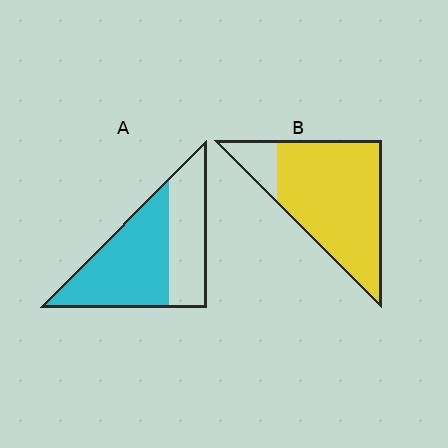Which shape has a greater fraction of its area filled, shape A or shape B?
Shape B.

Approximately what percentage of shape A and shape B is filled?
A is approximately 60% and B is approximately 85%.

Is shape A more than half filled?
Yes.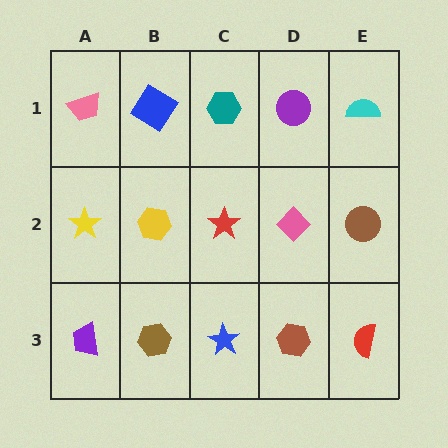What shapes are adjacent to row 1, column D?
A pink diamond (row 2, column D), a teal hexagon (row 1, column C), a cyan semicircle (row 1, column E).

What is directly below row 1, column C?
A red star.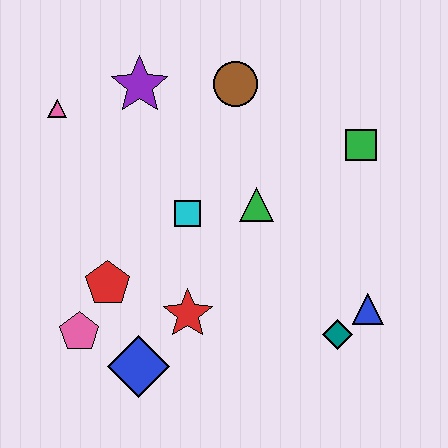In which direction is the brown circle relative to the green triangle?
The brown circle is above the green triangle.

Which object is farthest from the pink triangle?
The blue triangle is farthest from the pink triangle.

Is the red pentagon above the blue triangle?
Yes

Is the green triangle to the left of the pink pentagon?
No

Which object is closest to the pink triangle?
The purple star is closest to the pink triangle.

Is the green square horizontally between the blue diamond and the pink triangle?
No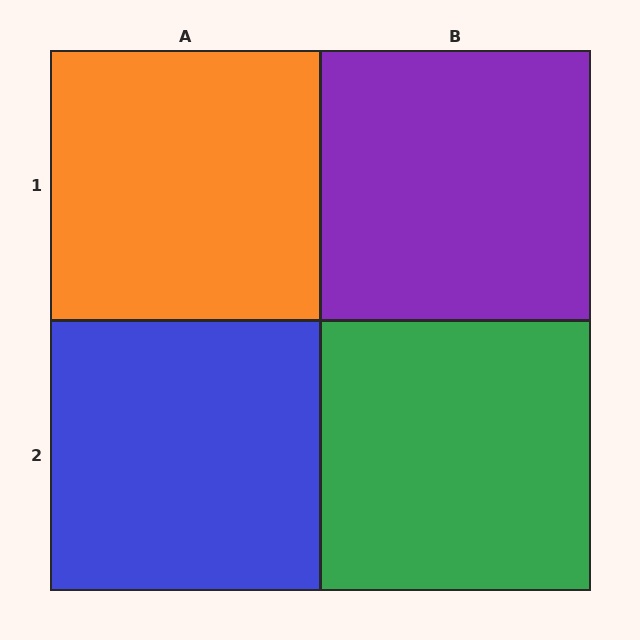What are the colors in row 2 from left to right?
Blue, green.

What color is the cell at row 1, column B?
Purple.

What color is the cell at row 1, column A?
Orange.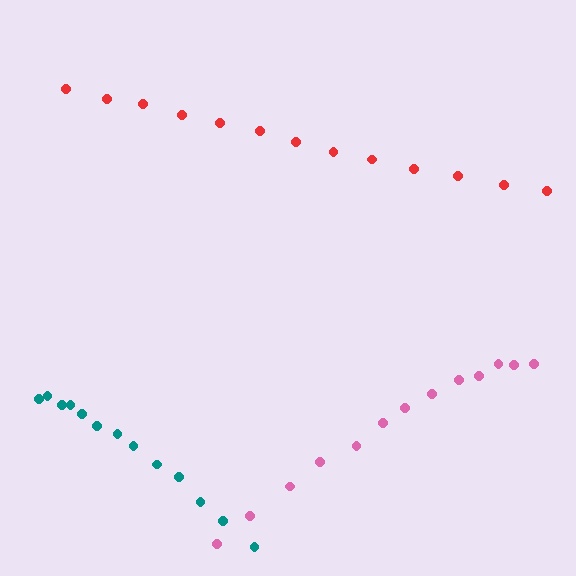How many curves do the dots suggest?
There are 3 distinct paths.